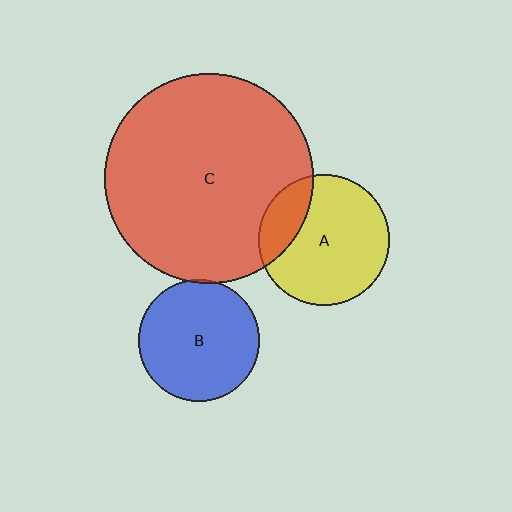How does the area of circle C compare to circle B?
Approximately 3.0 times.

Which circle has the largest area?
Circle C (red).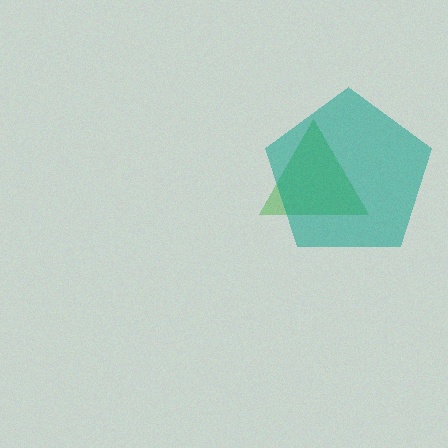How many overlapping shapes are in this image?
There are 2 overlapping shapes in the image.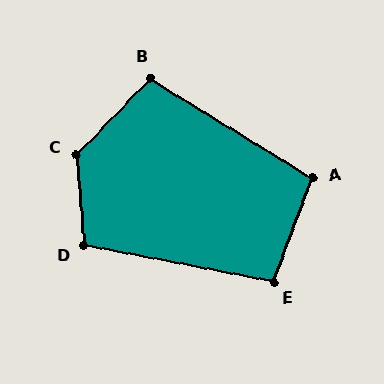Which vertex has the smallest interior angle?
E, at approximately 100 degrees.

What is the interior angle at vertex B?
Approximately 102 degrees (obtuse).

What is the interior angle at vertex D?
Approximately 105 degrees (obtuse).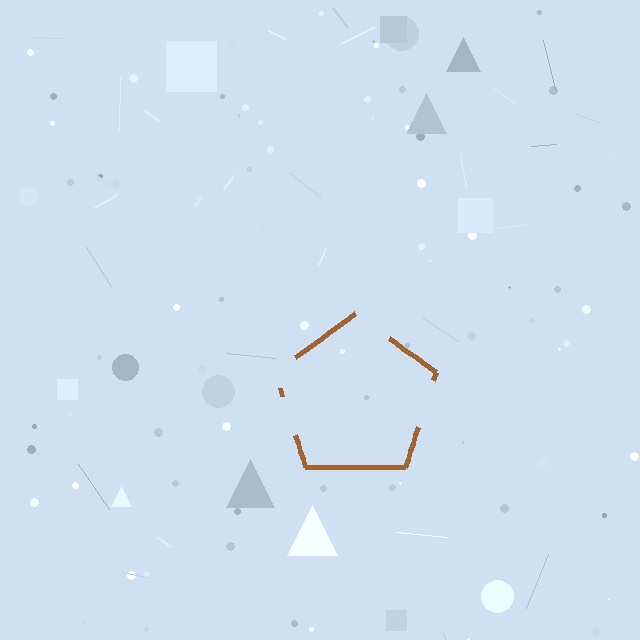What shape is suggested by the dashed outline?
The dashed outline suggests a pentagon.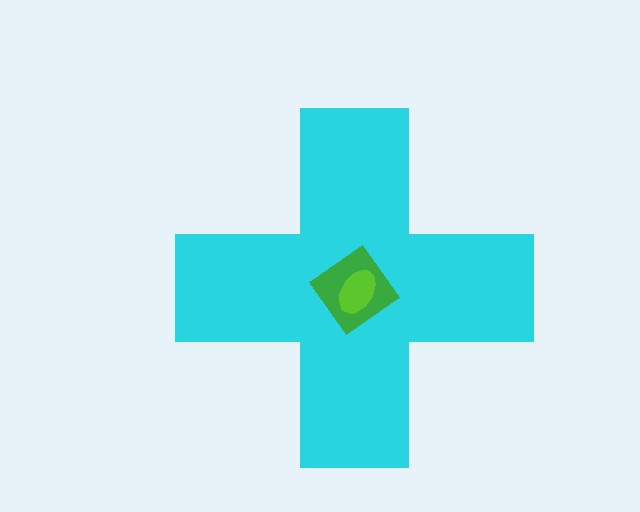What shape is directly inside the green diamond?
The lime ellipse.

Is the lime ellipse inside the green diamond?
Yes.